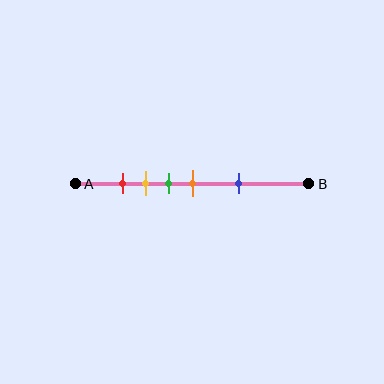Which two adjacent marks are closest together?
The red and yellow marks are the closest adjacent pair.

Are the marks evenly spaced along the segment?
No, the marks are not evenly spaced.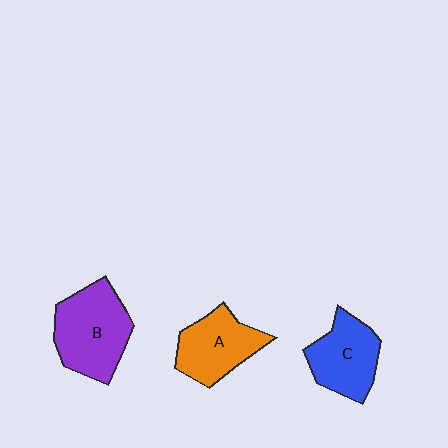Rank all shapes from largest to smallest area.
From largest to smallest: B (purple), A (orange), C (blue).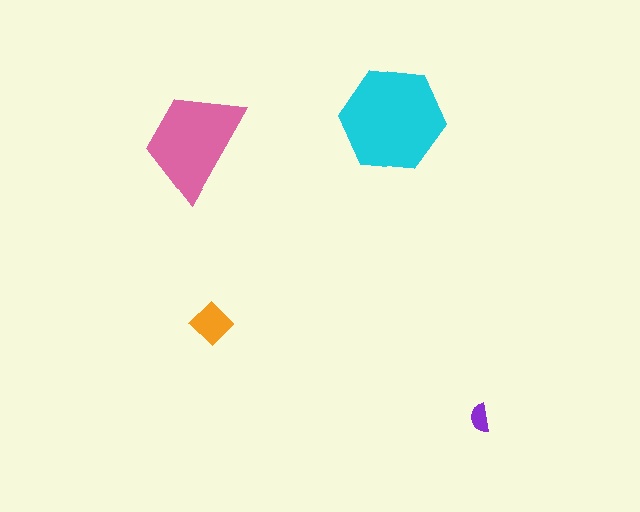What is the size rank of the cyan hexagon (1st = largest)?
1st.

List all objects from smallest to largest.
The purple semicircle, the orange diamond, the pink trapezoid, the cyan hexagon.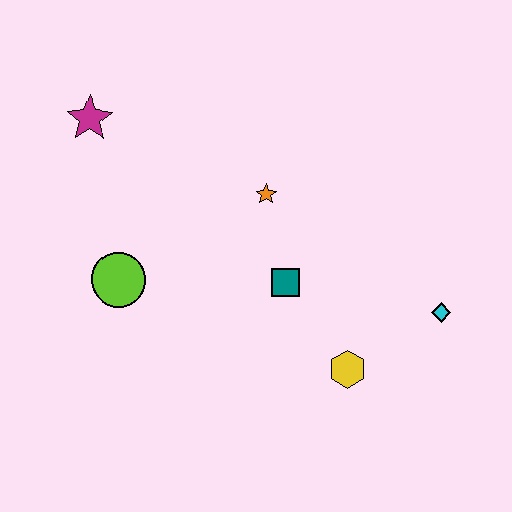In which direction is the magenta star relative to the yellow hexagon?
The magenta star is to the left of the yellow hexagon.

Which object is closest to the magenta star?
The lime circle is closest to the magenta star.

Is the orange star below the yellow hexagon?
No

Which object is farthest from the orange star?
The cyan diamond is farthest from the orange star.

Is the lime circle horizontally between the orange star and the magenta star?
Yes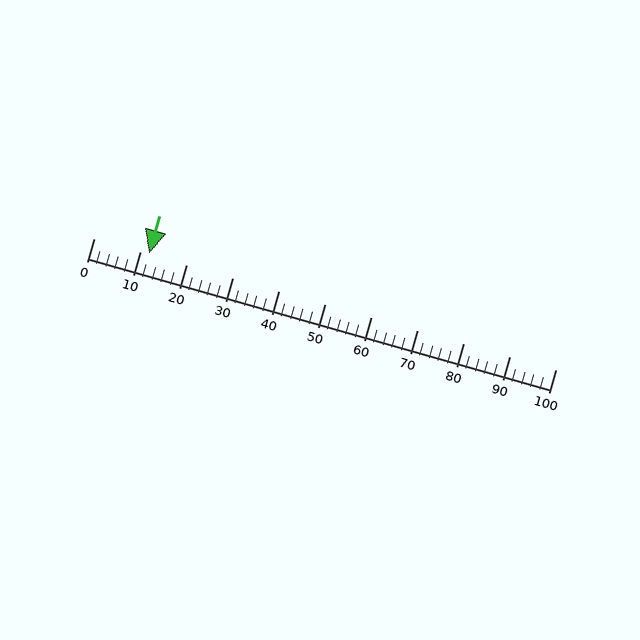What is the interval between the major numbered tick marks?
The major tick marks are spaced 10 units apart.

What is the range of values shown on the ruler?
The ruler shows values from 0 to 100.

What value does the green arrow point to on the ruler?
The green arrow points to approximately 12.